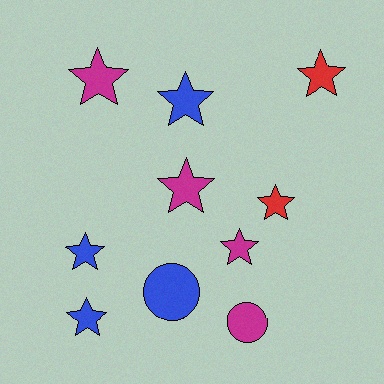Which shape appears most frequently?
Star, with 8 objects.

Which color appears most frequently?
Blue, with 4 objects.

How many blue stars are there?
There are 3 blue stars.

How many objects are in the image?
There are 10 objects.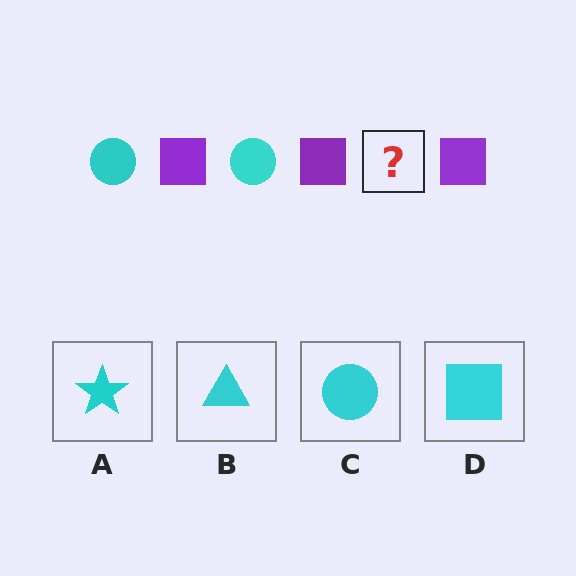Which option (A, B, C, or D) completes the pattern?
C.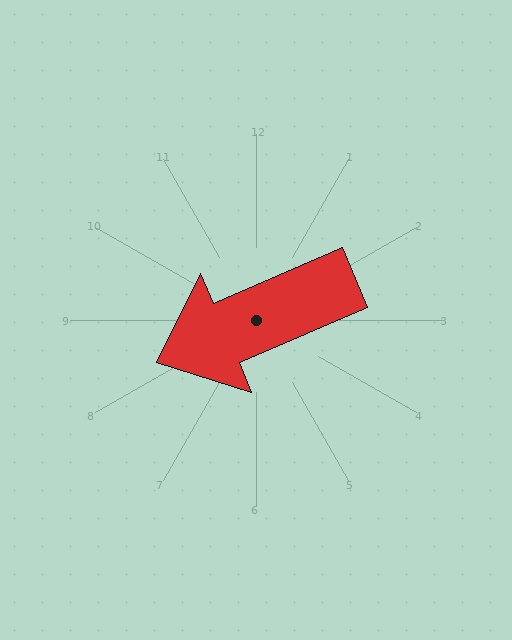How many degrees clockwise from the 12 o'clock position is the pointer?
Approximately 247 degrees.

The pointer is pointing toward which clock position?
Roughly 8 o'clock.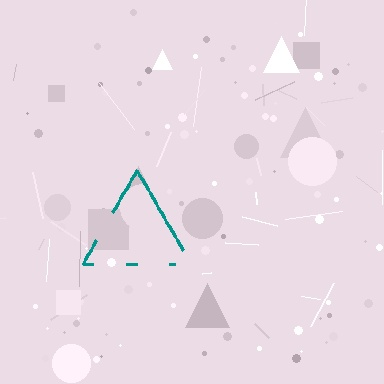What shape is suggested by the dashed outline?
The dashed outline suggests a triangle.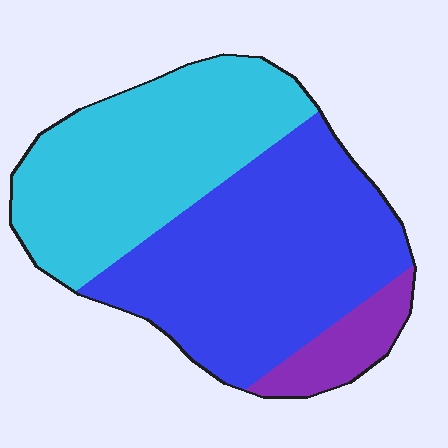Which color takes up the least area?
Purple, at roughly 10%.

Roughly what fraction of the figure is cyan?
Cyan takes up about two fifths (2/5) of the figure.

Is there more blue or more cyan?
Blue.